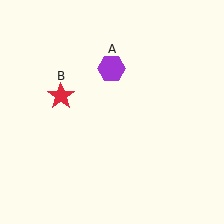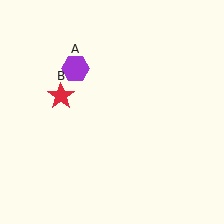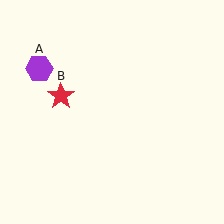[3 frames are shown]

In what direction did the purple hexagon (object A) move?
The purple hexagon (object A) moved left.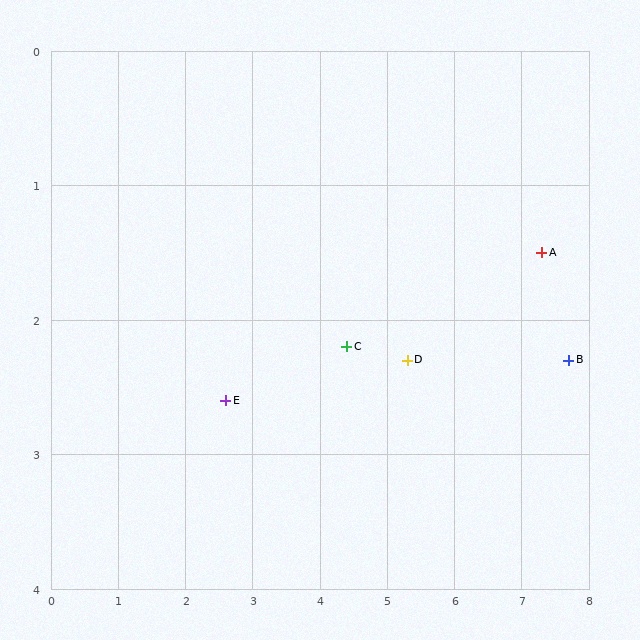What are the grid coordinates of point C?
Point C is at approximately (4.4, 2.2).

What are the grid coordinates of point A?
Point A is at approximately (7.3, 1.5).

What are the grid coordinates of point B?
Point B is at approximately (7.7, 2.3).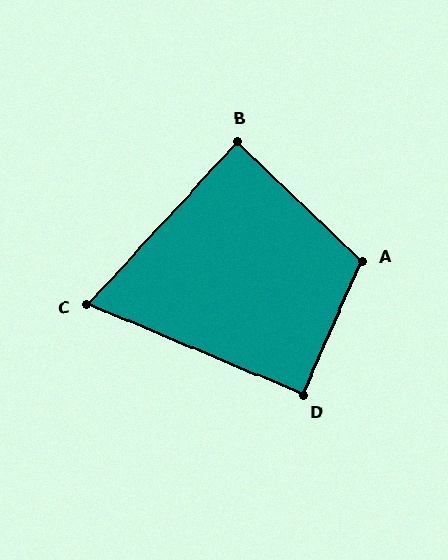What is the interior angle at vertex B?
Approximately 89 degrees (approximately right).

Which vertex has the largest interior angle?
A, at approximately 110 degrees.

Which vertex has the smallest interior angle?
C, at approximately 70 degrees.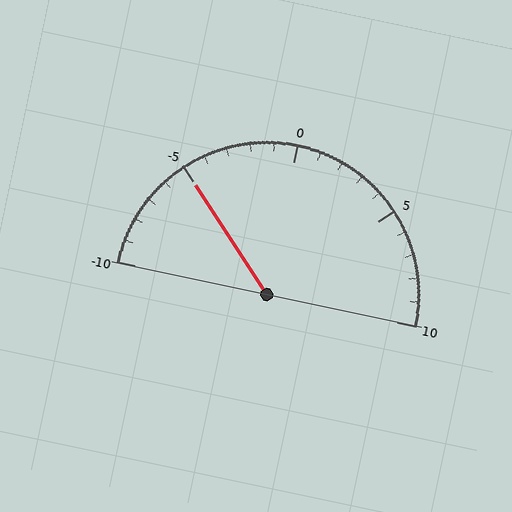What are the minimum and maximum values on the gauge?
The gauge ranges from -10 to 10.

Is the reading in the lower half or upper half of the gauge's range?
The reading is in the lower half of the range (-10 to 10).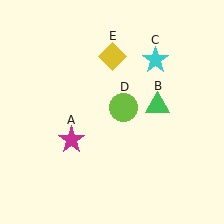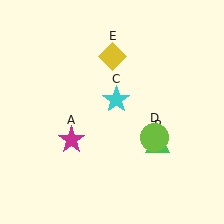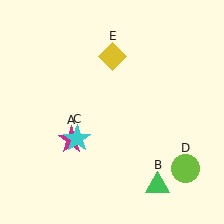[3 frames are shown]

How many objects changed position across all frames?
3 objects changed position: green triangle (object B), cyan star (object C), lime circle (object D).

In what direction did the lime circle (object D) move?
The lime circle (object D) moved down and to the right.